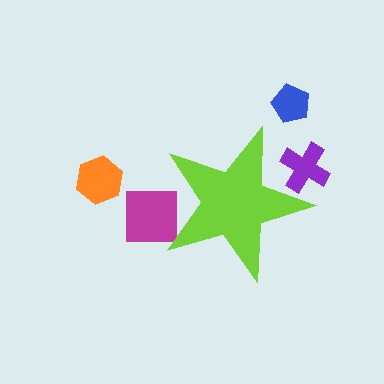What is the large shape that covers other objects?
A lime star.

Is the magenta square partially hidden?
Yes, the magenta square is partially hidden behind the lime star.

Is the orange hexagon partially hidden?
No, the orange hexagon is fully visible.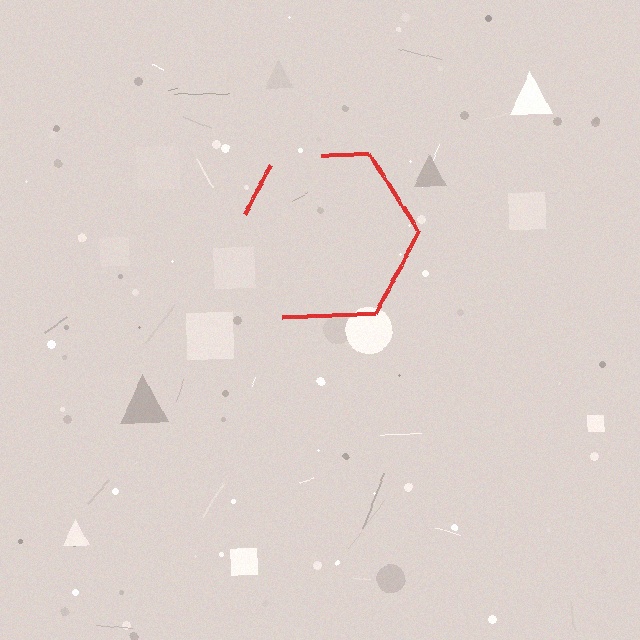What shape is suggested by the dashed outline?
The dashed outline suggests a hexagon.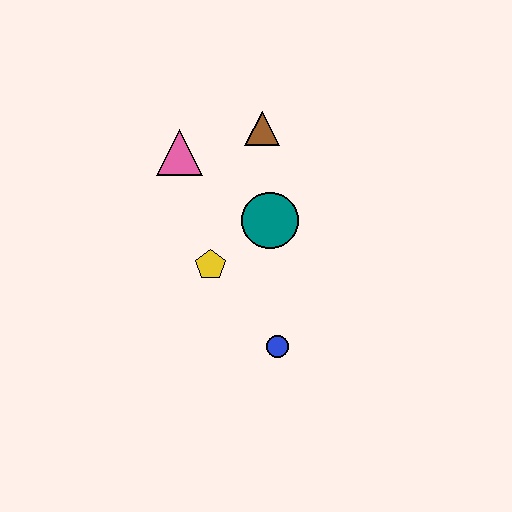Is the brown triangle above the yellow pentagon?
Yes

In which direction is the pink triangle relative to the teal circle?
The pink triangle is to the left of the teal circle.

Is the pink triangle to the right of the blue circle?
No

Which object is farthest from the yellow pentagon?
The brown triangle is farthest from the yellow pentagon.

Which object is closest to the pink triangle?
The brown triangle is closest to the pink triangle.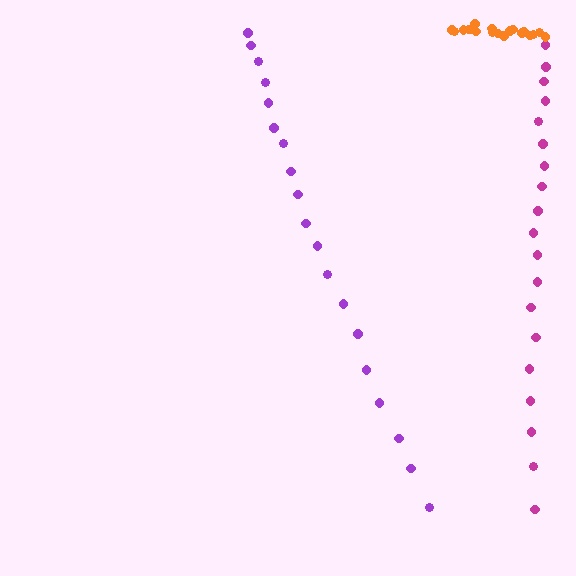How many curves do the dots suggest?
There are 3 distinct paths.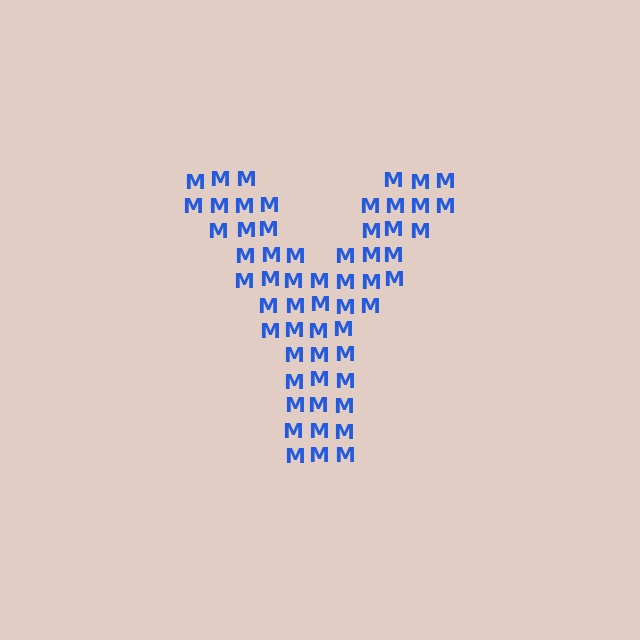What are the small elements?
The small elements are letter M's.